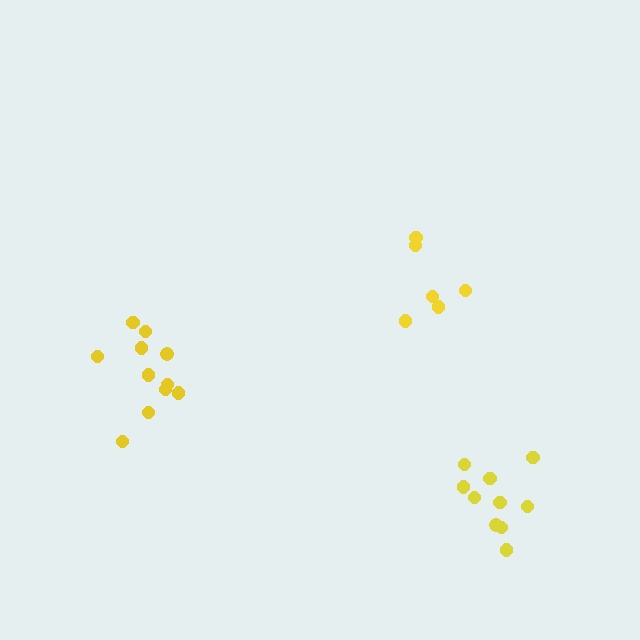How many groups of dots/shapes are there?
There are 3 groups.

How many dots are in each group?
Group 1: 6 dots, Group 2: 11 dots, Group 3: 10 dots (27 total).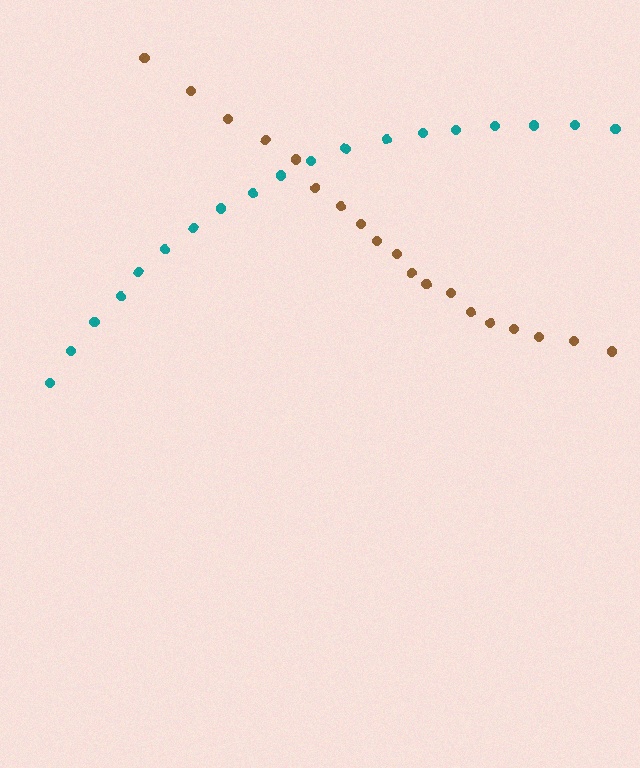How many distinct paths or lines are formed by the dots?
There are 2 distinct paths.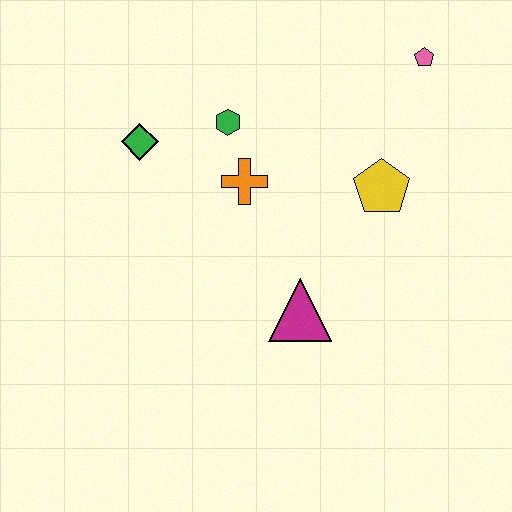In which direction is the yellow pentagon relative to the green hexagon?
The yellow pentagon is to the right of the green hexagon.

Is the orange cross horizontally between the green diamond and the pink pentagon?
Yes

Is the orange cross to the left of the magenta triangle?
Yes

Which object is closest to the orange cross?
The green hexagon is closest to the orange cross.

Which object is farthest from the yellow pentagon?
The green diamond is farthest from the yellow pentagon.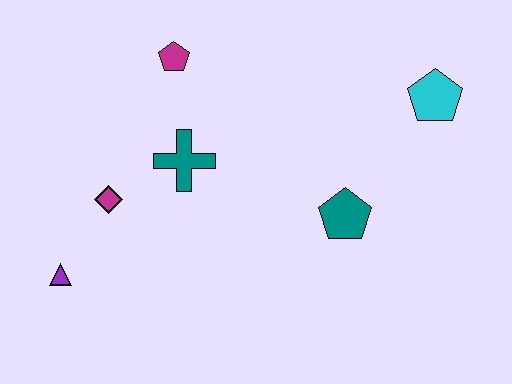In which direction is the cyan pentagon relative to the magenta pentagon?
The cyan pentagon is to the right of the magenta pentagon.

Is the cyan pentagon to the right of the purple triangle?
Yes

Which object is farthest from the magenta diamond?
The cyan pentagon is farthest from the magenta diamond.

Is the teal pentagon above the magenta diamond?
No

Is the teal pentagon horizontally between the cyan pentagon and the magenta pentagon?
Yes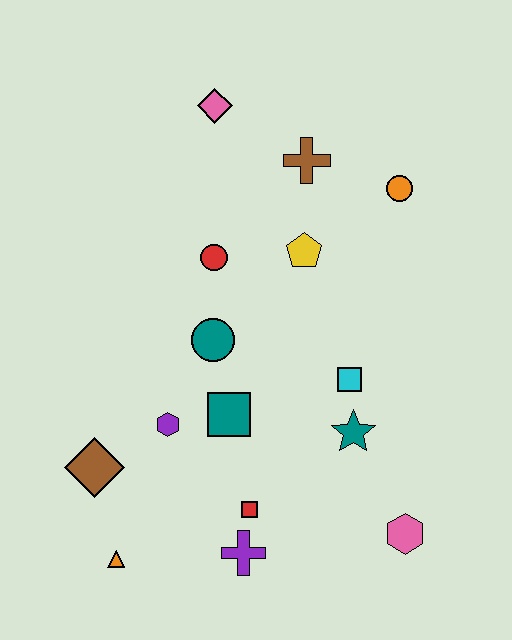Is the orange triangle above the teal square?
No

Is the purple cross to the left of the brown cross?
Yes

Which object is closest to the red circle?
The teal circle is closest to the red circle.